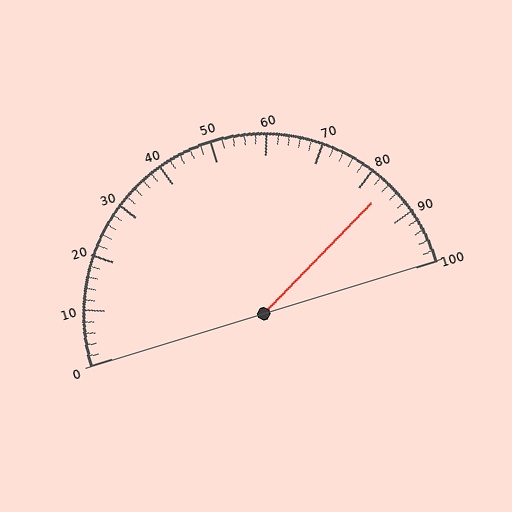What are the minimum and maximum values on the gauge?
The gauge ranges from 0 to 100.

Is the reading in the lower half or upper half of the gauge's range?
The reading is in the upper half of the range (0 to 100).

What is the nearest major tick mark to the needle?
The nearest major tick mark is 80.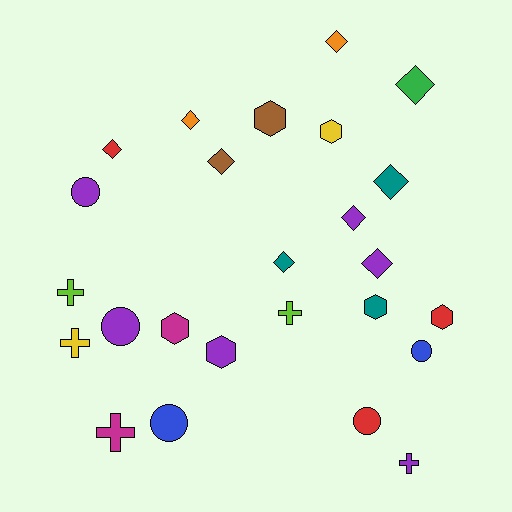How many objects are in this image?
There are 25 objects.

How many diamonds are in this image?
There are 9 diamonds.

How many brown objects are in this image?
There are 2 brown objects.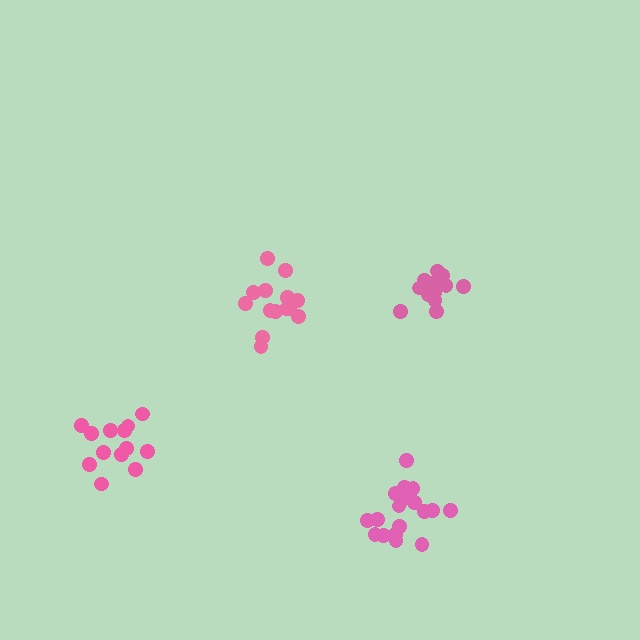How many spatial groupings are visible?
There are 4 spatial groupings.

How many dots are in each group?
Group 1: 19 dots, Group 2: 13 dots, Group 3: 13 dots, Group 4: 14 dots (59 total).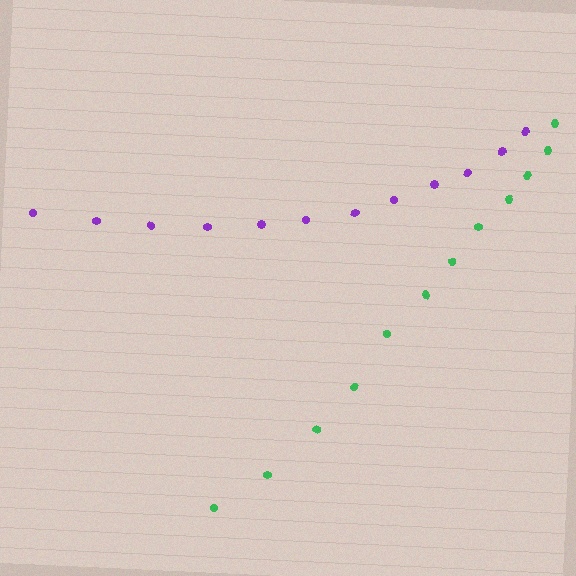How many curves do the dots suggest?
There are 2 distinct paths.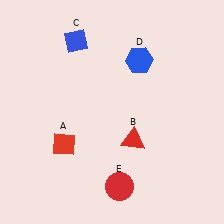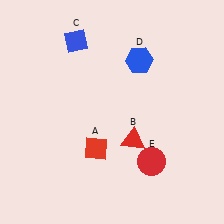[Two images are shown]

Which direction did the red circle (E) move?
The red circle (E) moved right.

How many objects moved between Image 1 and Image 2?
2 objects moved between the two images.